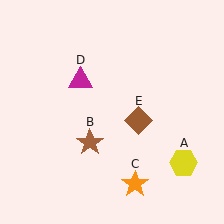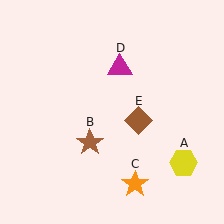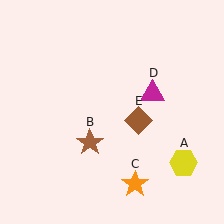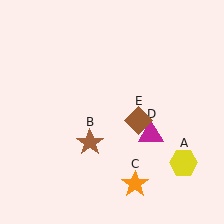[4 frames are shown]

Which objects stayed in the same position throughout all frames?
Yellow hexagon (object A) and brown star (object B) and orange star (object C) and brown diamond (object E) remained stationary.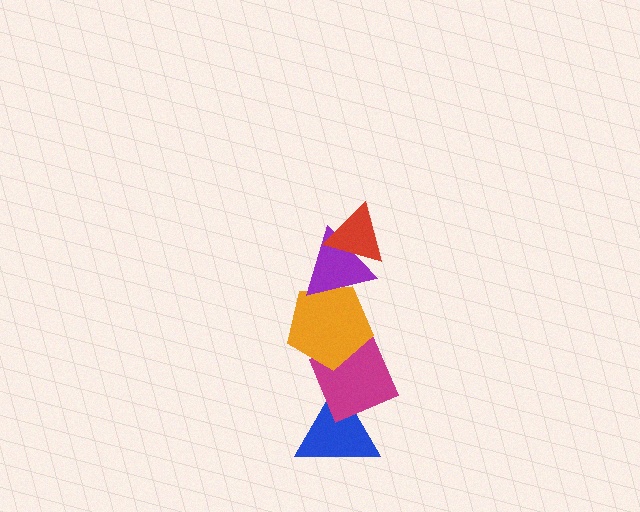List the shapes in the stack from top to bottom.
From top to bottom: the red triangle, the purple triangle, the orange pentagon, the magenta diamond, the blue triangle.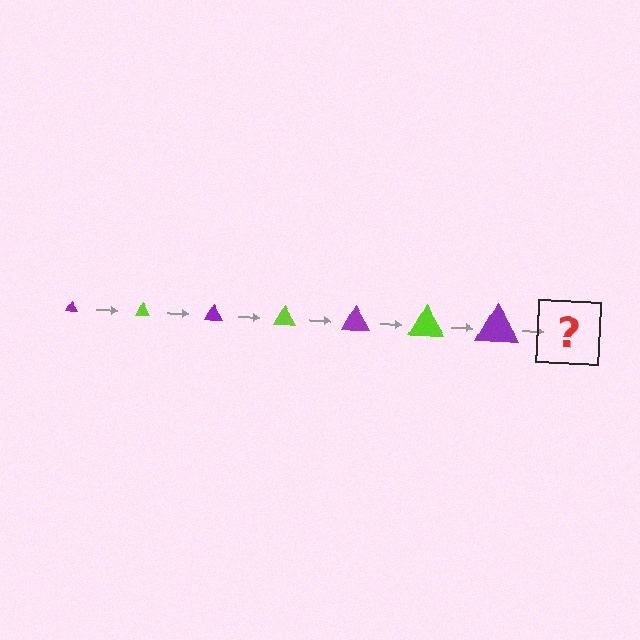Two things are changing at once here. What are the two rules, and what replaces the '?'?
The two rules are that the triangle grows larger each step and the color cycles through purple and lime. The '?' should be a lime triangle, larger than the previous one.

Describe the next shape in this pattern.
It should be a lime triangle, larger than the previous one.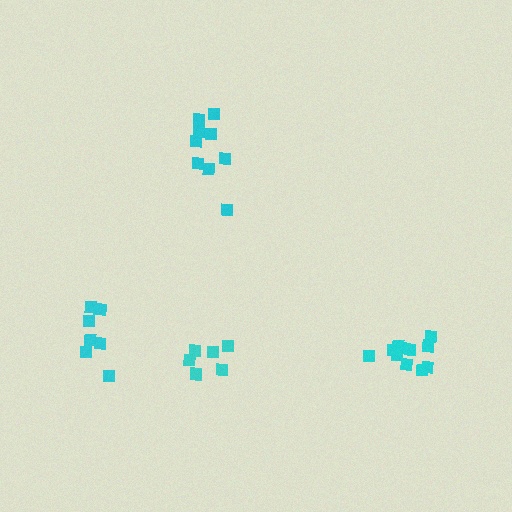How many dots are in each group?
Group 1: 6 dots, Group 2: 11 dots, Group 3: 9 dots, Group 4: 8 dots (34 total).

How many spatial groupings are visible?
There are 4 spatial groupings.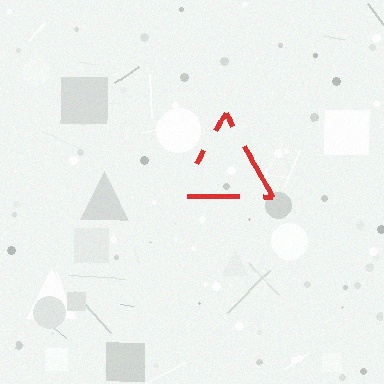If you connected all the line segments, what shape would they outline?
They would outline a triangle.